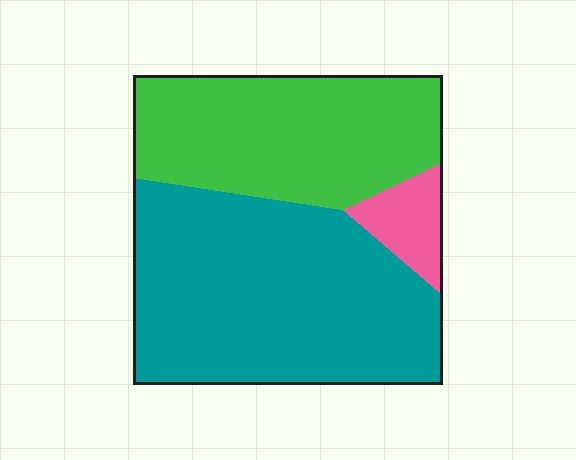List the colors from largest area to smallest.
From largest to smallest: teal, green, pink.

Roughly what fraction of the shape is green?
Green covers 38% of the shape.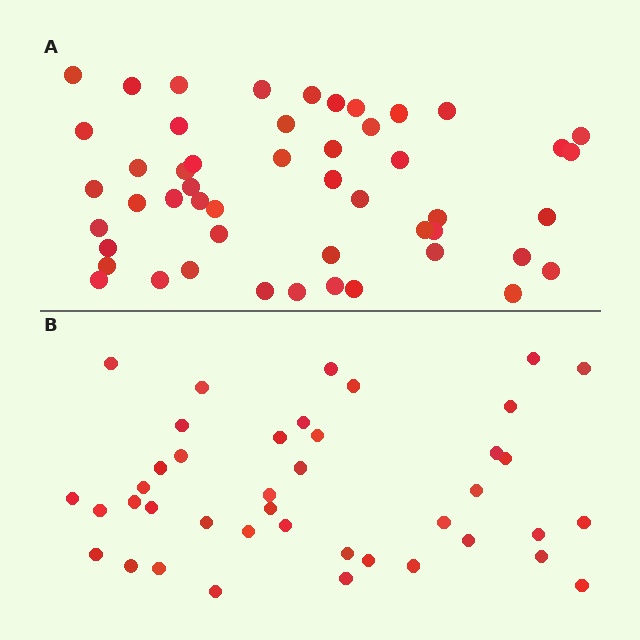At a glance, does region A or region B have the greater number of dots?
Region A (the top region) has more dots.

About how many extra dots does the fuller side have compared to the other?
Region A has roughly 8 or so more dots than region B.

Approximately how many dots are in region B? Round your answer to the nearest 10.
About 40 dots. (The exact count is 41, which rounds to 40.)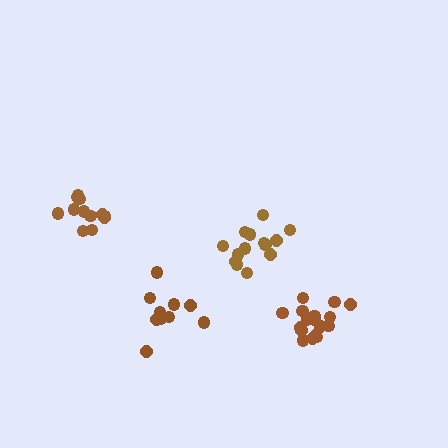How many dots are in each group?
Group 1: 11 dots, Group 2: 12 dots, Group 3: 17 dots, Group 4: 14 dots (54 total).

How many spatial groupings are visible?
There are 4 spatial groupings.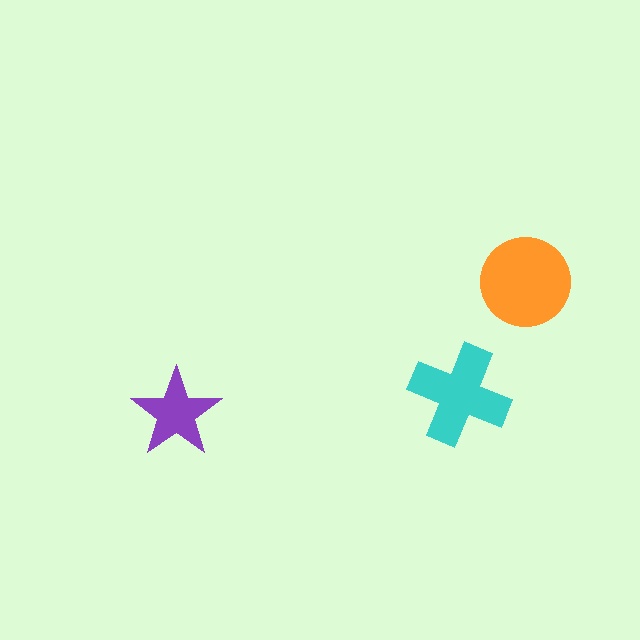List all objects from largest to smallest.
The orange circle, the cyan cross, the purple star.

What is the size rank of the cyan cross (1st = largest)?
2nd.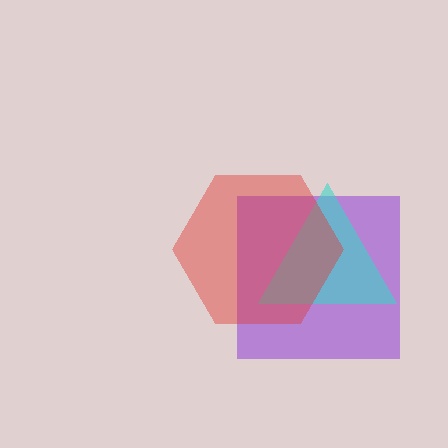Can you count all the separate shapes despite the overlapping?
Yes, there are 3 separate shapes.